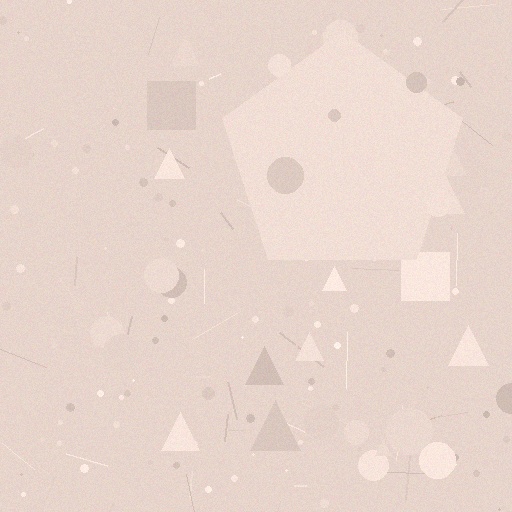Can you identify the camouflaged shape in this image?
The camouflaged shape is a pentagon.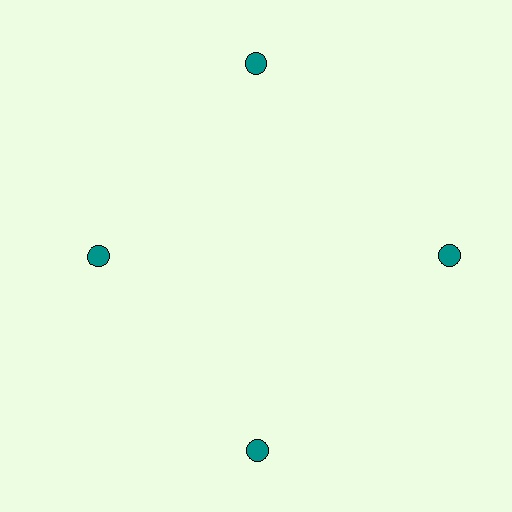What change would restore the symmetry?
The symmetry would be restored by moving it outward, back onto the ring so that all 4 circles sit at equal angles and equal distance from the center.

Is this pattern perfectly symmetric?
No. The 4 teal circles are arranged in a ring, but one element near the 9 o'clock position is pulled inward toward the center, breaking the 4-fold rotational symmetry.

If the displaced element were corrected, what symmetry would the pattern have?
It would have 4-fold rotational symmetry — the pattern would map onto itself every 90 degrees.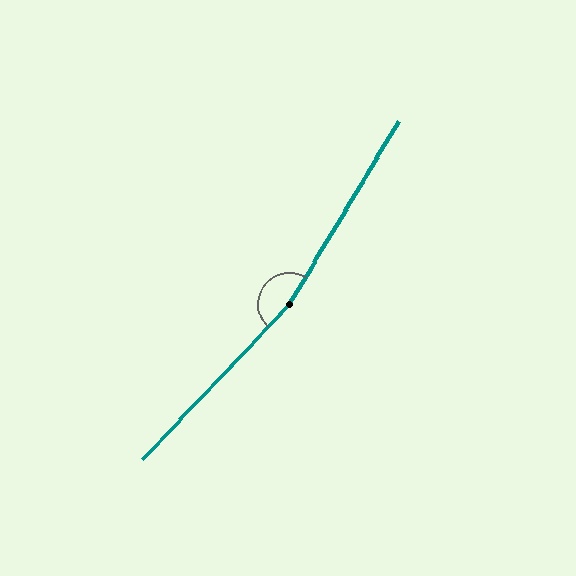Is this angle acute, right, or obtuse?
It is obtuse.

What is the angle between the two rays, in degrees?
Approximately 167 degrees.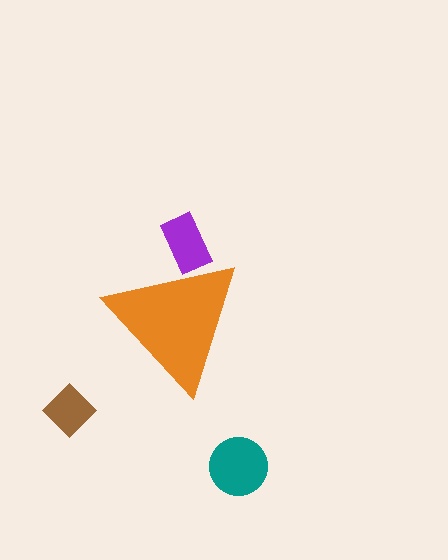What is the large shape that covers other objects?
An orange triangle.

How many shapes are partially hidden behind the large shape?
1 shape is partially hidden.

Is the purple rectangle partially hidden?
Yes, the purple rectangle is partially hidden behind the orange triangle.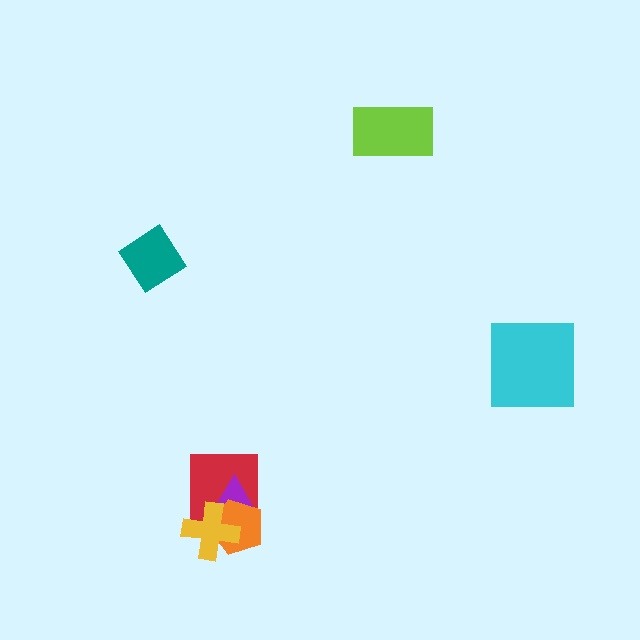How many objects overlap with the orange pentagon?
3 objects overlap with the orange pentagon.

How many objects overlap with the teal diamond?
0 objects overlap with the teal diamond.